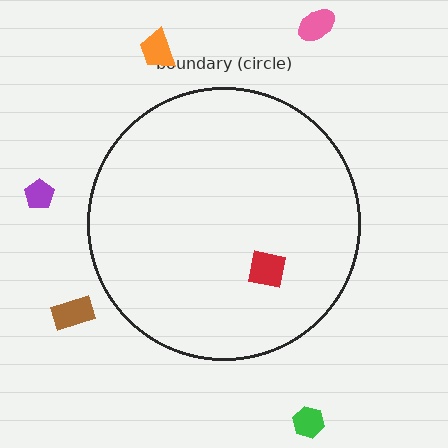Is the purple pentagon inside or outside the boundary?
Outside.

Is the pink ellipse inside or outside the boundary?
Outside.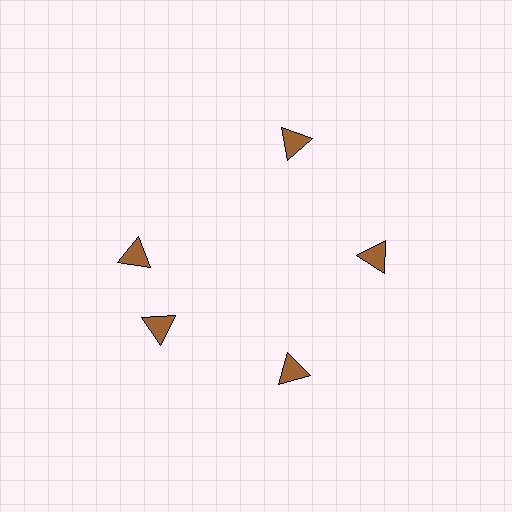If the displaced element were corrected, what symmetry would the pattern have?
It would have 5-fold rotational symmetry — the pattern would map onto itself every 72 degrees.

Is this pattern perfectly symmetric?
No. The 5 brown triangles are arranged in a ring, but one element near the 10 o'clock position is rotated out of alignment along the ring, breaking the 5-fold rotational symmetry.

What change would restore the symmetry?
The symmetry would be restored by rotating it back into even spacing with its neighbors so that all 5 triangles sit at equal angles and equal distance from the center.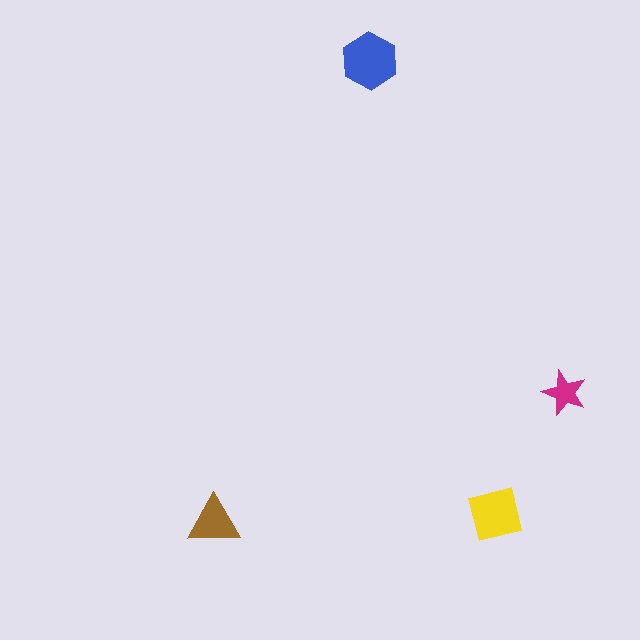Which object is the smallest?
The magenta star.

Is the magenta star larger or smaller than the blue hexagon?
Smaller.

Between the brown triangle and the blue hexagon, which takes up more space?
The blue hexagon.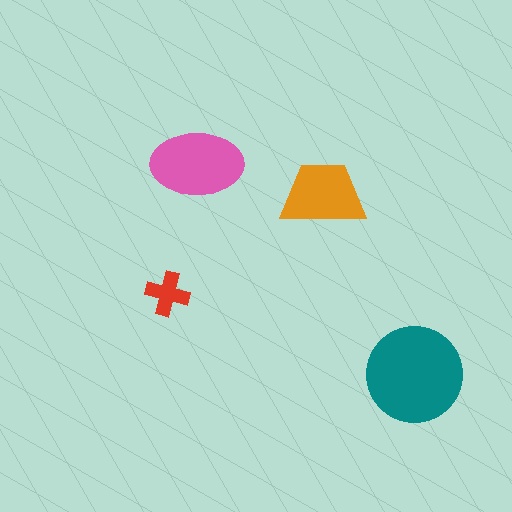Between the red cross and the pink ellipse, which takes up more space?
The pink ellipse.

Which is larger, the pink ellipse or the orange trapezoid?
The pink ellipse.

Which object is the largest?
The teal circle.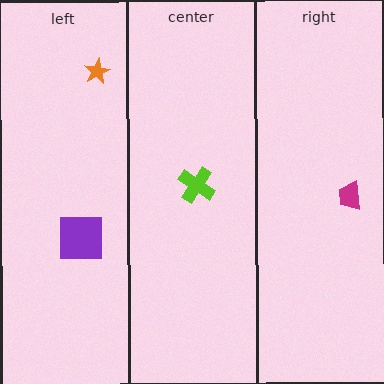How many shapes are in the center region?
1.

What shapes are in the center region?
The lime cross.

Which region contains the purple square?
The left region.